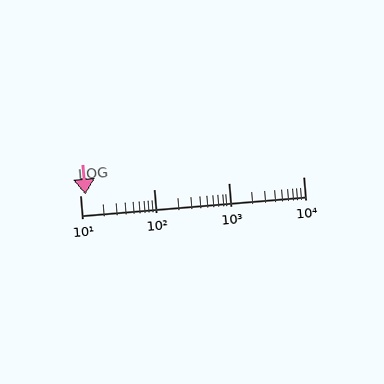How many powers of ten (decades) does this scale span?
The scale spans 3 decades, from 10 to 10000.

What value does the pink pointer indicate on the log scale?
The pointer indicates approximately 12.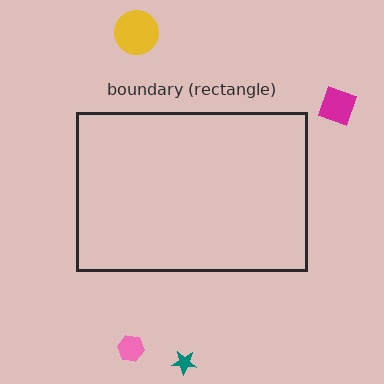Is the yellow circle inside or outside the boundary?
Outside.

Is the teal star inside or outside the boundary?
Outside.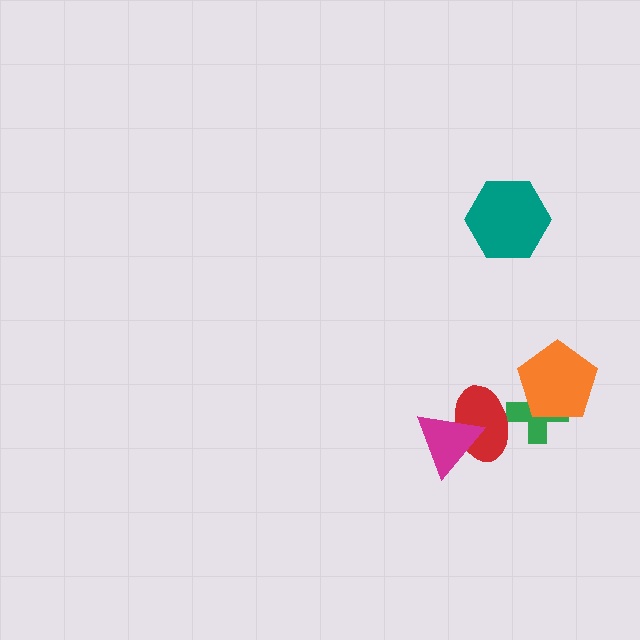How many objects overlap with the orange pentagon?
1 object overlaps with the orange pentagon.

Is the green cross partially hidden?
Yes, it is partially covered by another shape.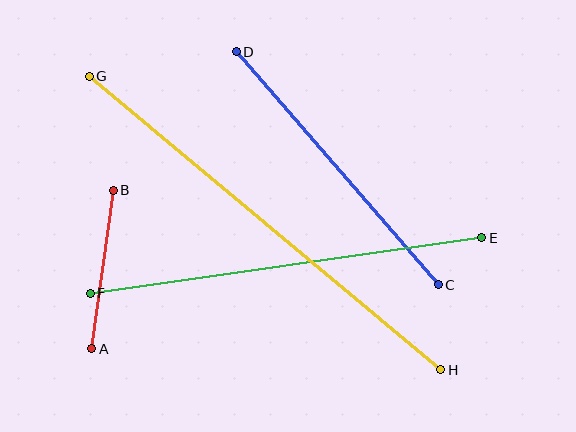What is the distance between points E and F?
The distance is approximately 395 pixels.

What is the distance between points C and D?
The distance is approximately 308 pixels.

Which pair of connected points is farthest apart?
Points G and H are farthest apart.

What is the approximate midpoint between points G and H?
The midpoint is at approximately (265, 223) pixels.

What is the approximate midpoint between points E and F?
The midpoint is at approximately (286, 266) pixels.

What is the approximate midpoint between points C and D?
The midpoint is at approximately (337, 168) pixels.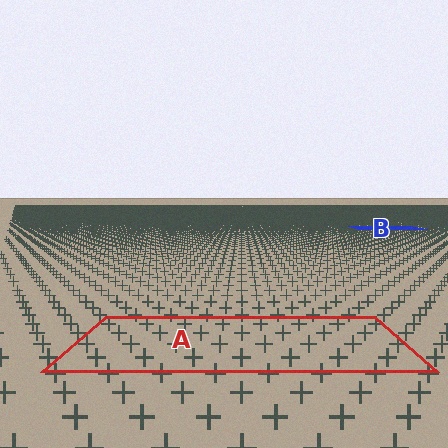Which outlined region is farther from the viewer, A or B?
Region B is farther from the viewer — the texture elements inside it appear smaller and more densely packed.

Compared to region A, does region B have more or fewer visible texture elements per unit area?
Region B has more texture elements per unit area — they are packed more densely because it is farther away.